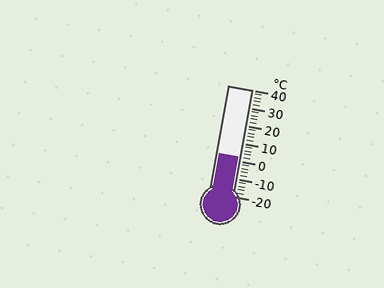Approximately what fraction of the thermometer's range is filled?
The thermometer is filled to approximately 35% of its range.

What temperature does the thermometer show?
The thermometer shows approximately 2°C.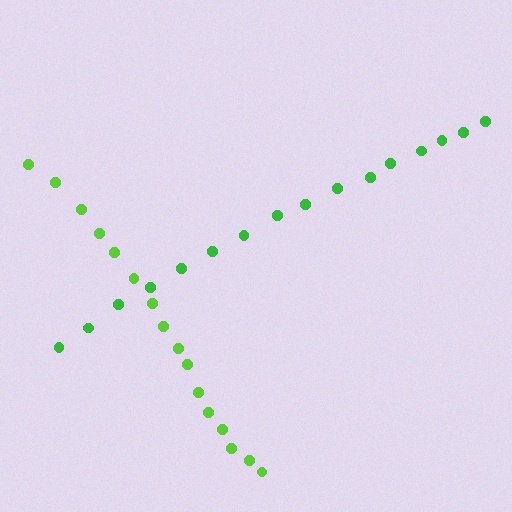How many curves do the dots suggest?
There are 2 distinct paths.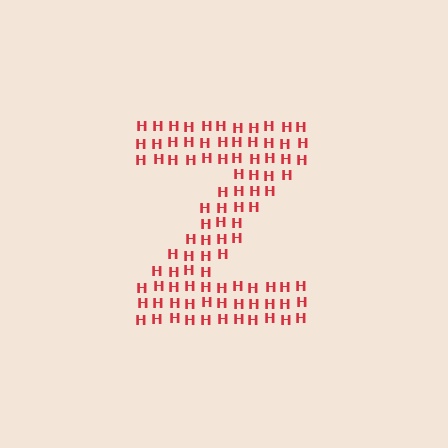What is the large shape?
The large shape is the letter Z.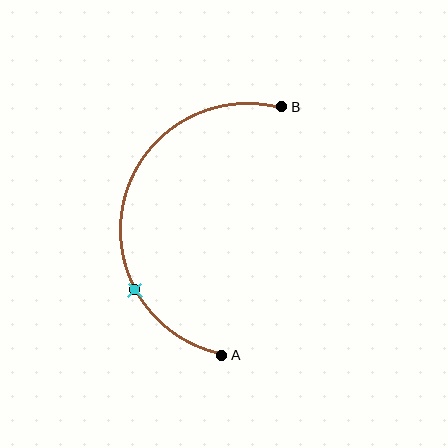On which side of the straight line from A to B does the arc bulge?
The arc bulges to the left of the straight line connecting A and B.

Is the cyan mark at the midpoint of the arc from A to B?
No. The cyan mark lies on the arc but is closer to endpoint A. The arc midpoint would be at the point on the curve equidistant along the arc from both A and B.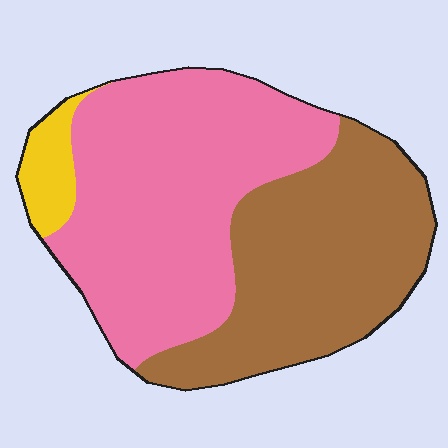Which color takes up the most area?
Pink, at roughly 50%.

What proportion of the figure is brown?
Brown covers about 40% of the figure.